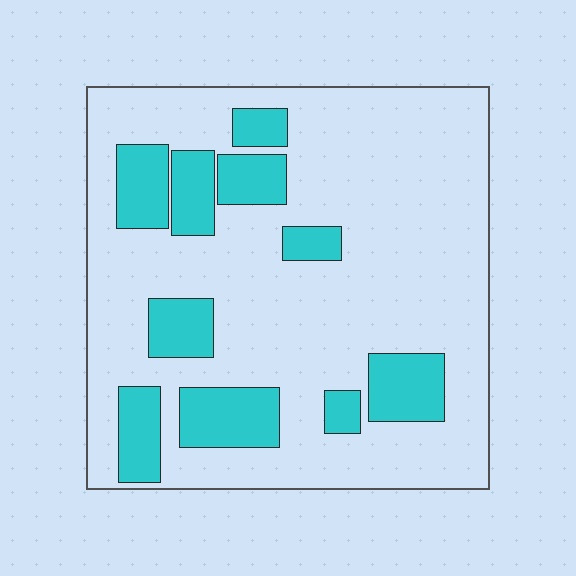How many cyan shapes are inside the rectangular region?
10.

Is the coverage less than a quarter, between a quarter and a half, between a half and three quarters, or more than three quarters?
Less than a quarter.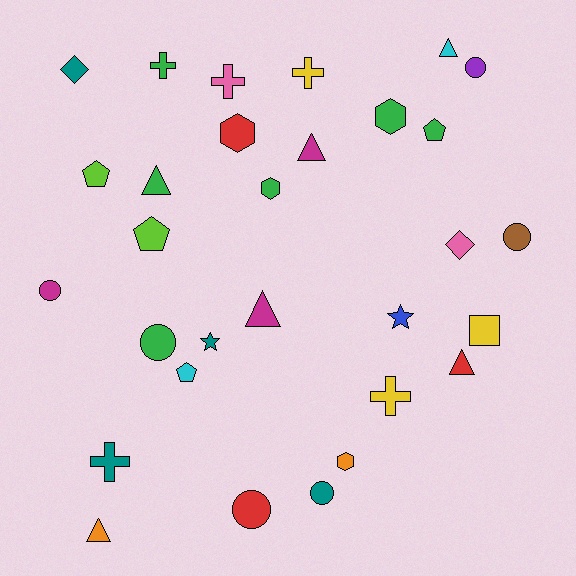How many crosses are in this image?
There are 5 crosses.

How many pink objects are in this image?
There are 2 pink objects.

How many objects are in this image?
There are 30 objects.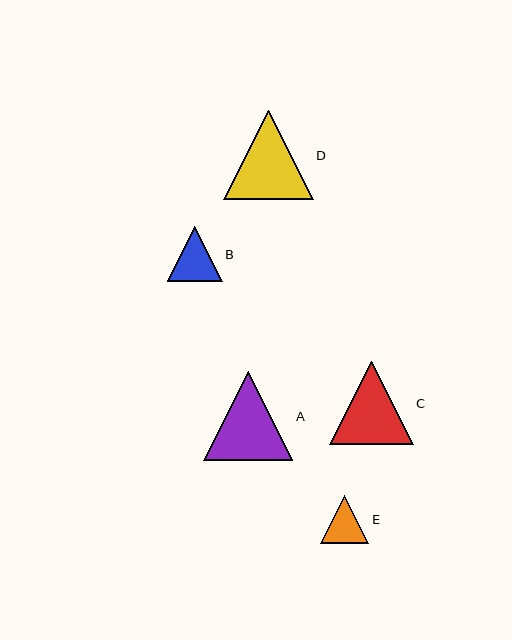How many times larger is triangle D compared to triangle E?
Triangle D is approximately 1.8 times the size of triangle E.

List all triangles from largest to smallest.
From largest to smallest: A, D, C, B, E.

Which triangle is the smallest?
Triangle E is the smallest with a size of approximately 49 pixels.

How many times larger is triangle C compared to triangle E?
Triangle C is approximately 1.7 times the size of triangle E.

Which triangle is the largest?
Triangle A is the largest with a size of approximately 90 pixels.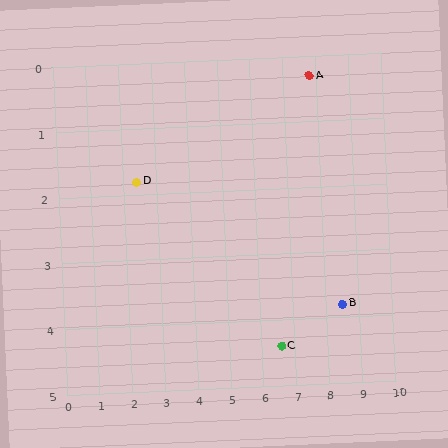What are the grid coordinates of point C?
Point C is at approximately (6.6, 4.4).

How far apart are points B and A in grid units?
Points B and A are about 3.6 grid units apart.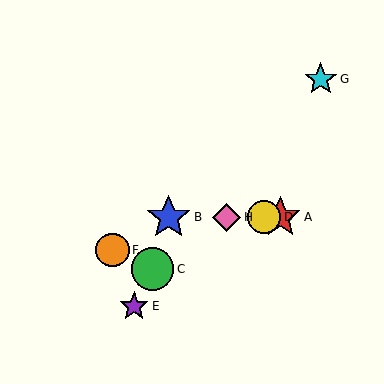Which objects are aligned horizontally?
Objects A, B, D, H are aligned horizontally.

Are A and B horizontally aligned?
Yes, both are at y≈217.